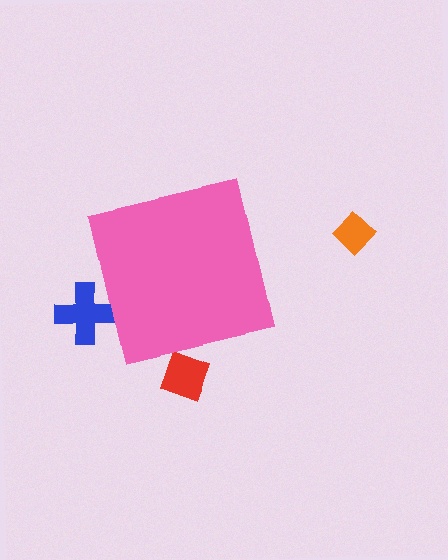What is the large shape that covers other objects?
A pink square.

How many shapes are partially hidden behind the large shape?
2 shapes are partially hidden.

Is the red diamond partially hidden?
Yes, the red diamond is partially hidden behind the pink square.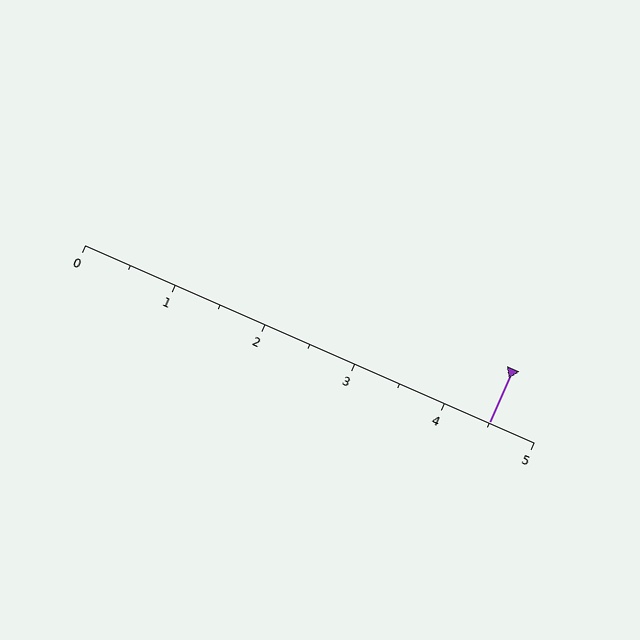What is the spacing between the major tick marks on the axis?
The major ticks are spaced 1 apart.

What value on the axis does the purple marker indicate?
The marker indicates approximately 4.5.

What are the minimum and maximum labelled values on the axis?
The axis runs from 0 to 5.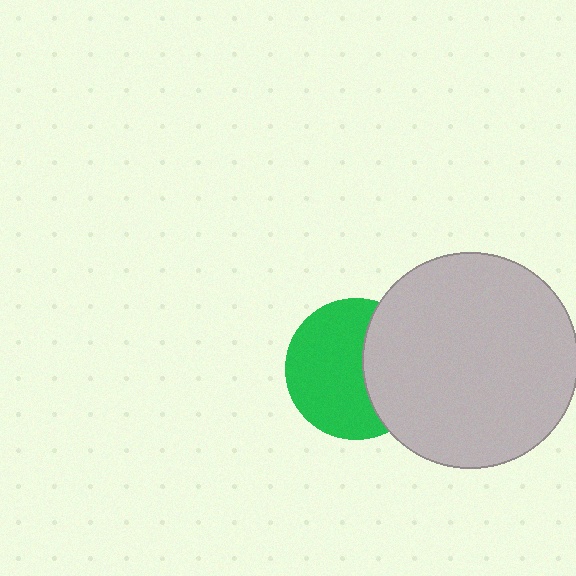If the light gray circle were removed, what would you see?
You would see the complete green circle.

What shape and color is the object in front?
The object in front is a light gray circle.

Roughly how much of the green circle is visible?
About half of it is visible (roughly 62%).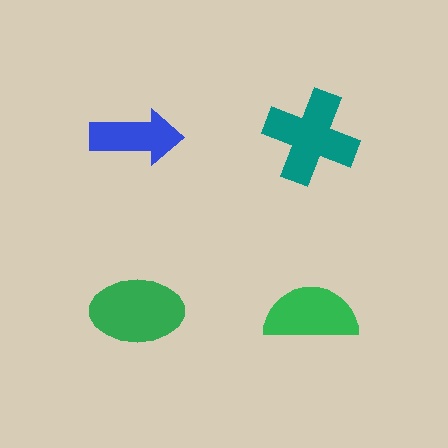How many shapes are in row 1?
2 shapes.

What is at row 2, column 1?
A green ellipse.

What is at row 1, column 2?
A teal cross.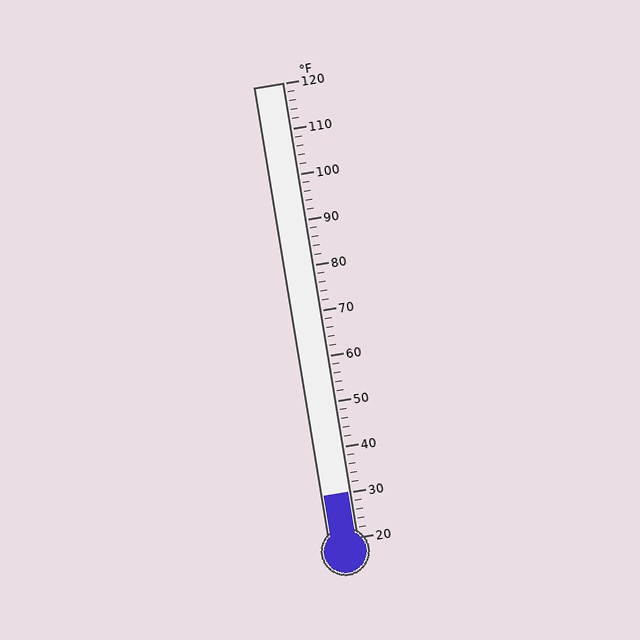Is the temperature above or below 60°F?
The temperature is below 60°F.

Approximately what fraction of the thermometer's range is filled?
The thermometer is filled to approximately 10% of its range.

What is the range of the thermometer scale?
The thermometer scale ranges from 20°F to 120°F.